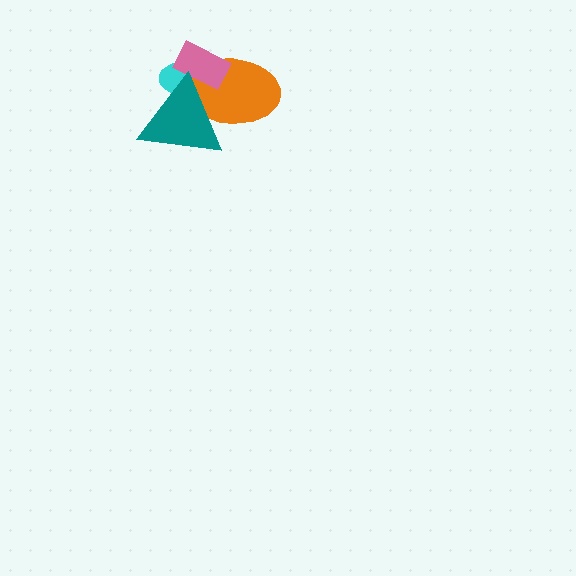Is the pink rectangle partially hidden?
Yes, it is partially covered by another shape.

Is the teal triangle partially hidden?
No, no other shape covers it.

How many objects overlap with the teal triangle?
3 objects overlap with the teal triangle.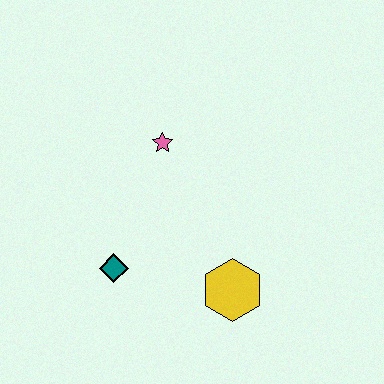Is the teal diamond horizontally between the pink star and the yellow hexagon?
No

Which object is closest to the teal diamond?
The yellow hexagon is closest to the teal diamond.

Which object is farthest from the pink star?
The yellow hexagon is farthest from the pink star.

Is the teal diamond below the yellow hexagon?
No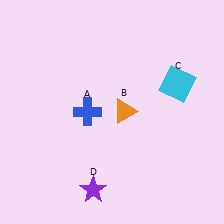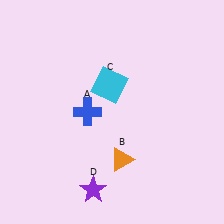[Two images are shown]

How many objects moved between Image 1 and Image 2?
2 objects moved between the two images.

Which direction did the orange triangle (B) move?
The orange triangle (B) moved down.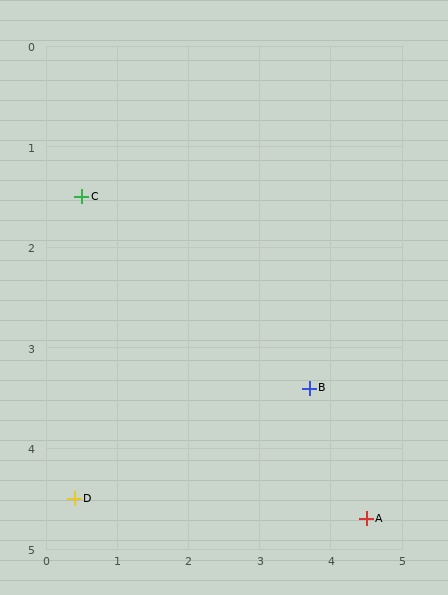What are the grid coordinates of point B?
Point B is at approximately (3.7, 3.4).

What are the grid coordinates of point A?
Point A is at approximately (4.5, 4.7).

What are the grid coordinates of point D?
Point D is at approximately (0.4, 4.5).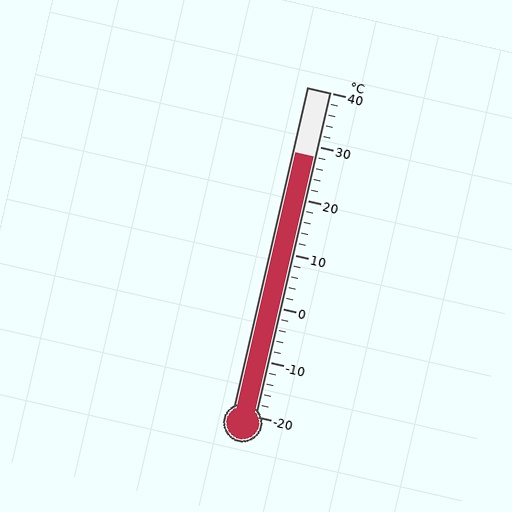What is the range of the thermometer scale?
The thermometer scale ranges from -20°C to 40°C.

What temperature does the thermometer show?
The thermometer shows approximately 28°C.